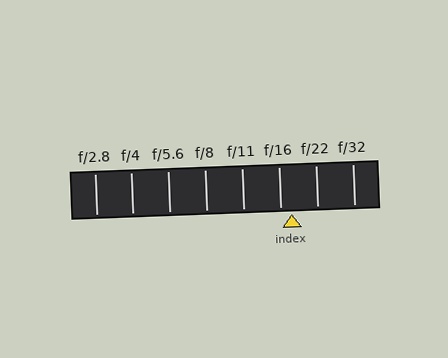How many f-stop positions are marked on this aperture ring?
There are 8 f-stop positions marked.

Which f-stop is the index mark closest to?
The index mark is closest to f/16.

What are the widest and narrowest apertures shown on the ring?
The widest aperture shown is f/2.8 and the narrowest is f/32.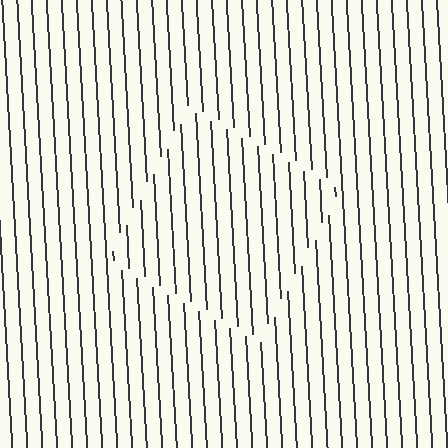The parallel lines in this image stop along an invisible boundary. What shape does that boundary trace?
An illusory square. The interior of the shape contains the same grating, shifted by half a period — the contour is defined by the phase discontinuity where line-ends from the inner and outer gratings abut.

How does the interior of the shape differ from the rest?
The interior of the shape contains the same grating, shifted by half a period — the contour is defined by the phase discontinuity where line-ends from the inner and outer gratings abut.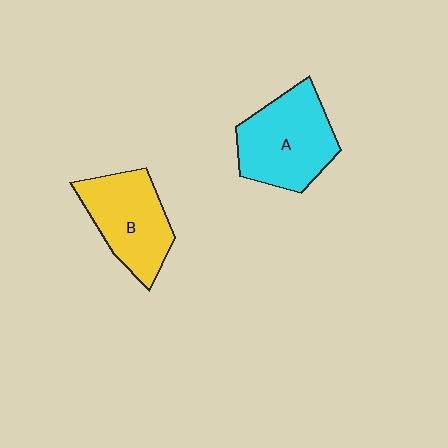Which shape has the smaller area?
Shape B (yellow).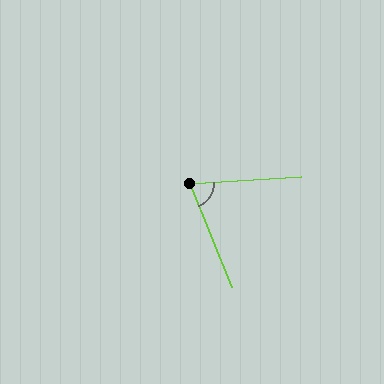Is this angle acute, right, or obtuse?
It is acute.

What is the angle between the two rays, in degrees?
Approximately 72 degrees.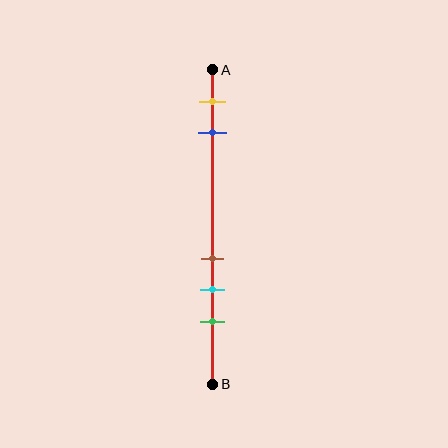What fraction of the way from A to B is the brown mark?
The brown mark is approximately 60% (0.6) of the way from A to B.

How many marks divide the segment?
There are 5 marks dividing the segment.